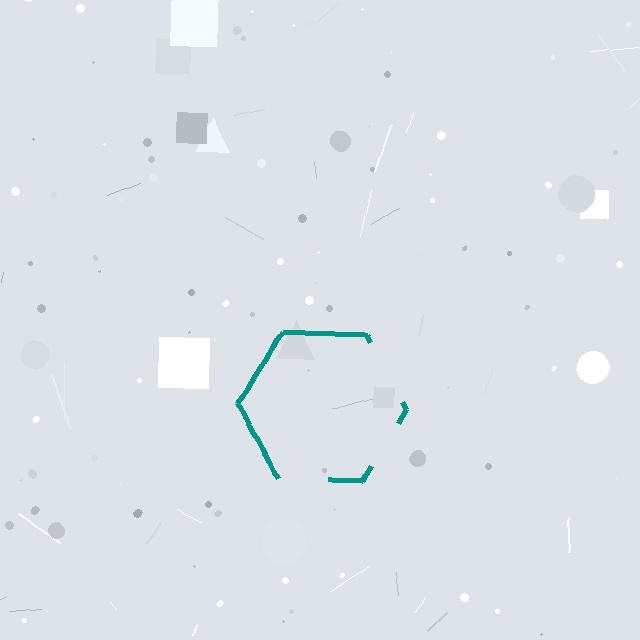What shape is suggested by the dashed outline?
The dashed outline suggests a hexagon.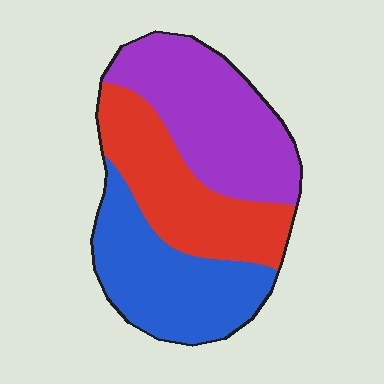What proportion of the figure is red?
Red covers 31% of the figure.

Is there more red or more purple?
Purple.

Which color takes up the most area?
Purple, at roughly 35%.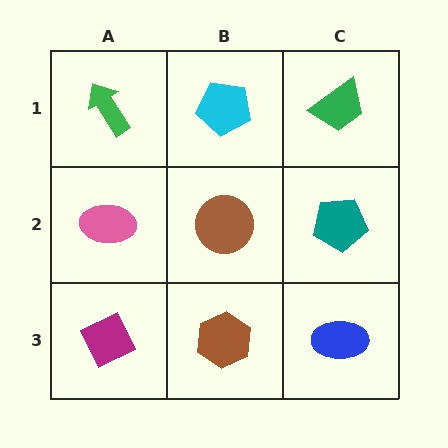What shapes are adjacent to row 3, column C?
A teal pentagon (row 2, column C), a brown hexagon (row 3, column B).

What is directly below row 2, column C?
A blue ellipse.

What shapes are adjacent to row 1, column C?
A teal pentagon (row 2, column C), a cyan pentagon (row 1, column B).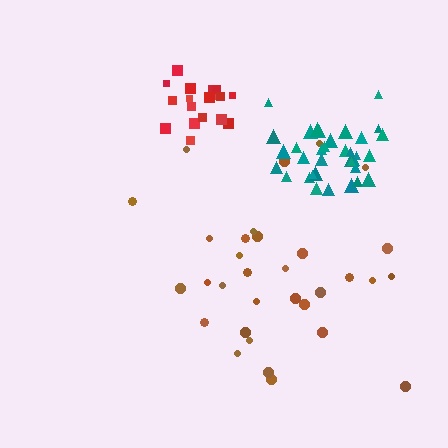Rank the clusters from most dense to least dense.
teal, red, brown.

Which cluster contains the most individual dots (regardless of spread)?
Teal (35).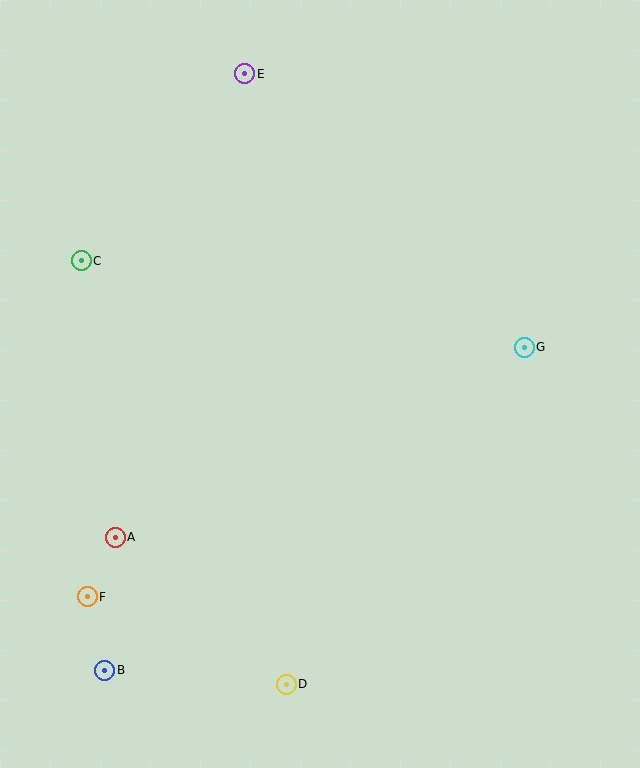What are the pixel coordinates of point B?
Point B is at (105, 670).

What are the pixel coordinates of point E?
Point E is at (245, 74).